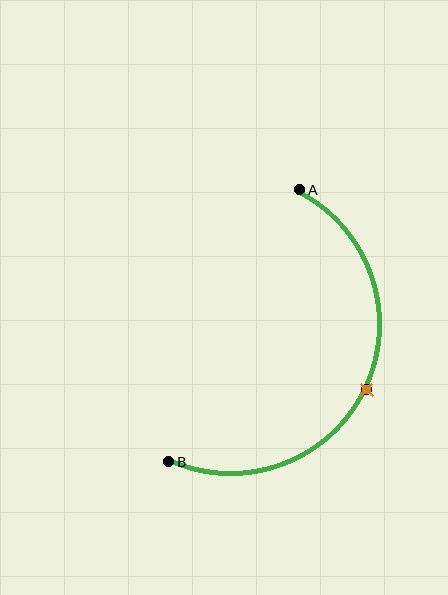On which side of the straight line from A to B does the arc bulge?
The arc bulges to the right of the straight line connecting A and B.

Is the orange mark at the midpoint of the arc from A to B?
Yes. The orange mark lies on the arc at equal arc-length from both A and B — it is the arc midpoint.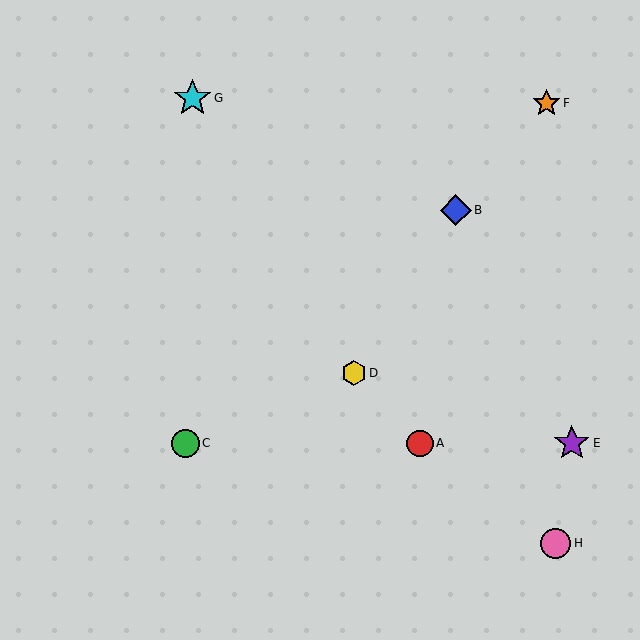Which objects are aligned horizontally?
Objects A, C, E are aligned horizontally.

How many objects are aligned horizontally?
3 objects (A, C, E) are aligned horizontally.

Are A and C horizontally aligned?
Yes, both are at y≈443.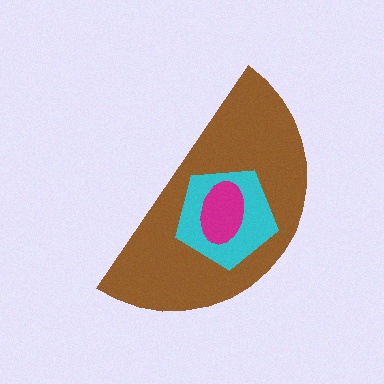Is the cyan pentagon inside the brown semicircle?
Yes.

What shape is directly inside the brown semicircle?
The cyan pentagon.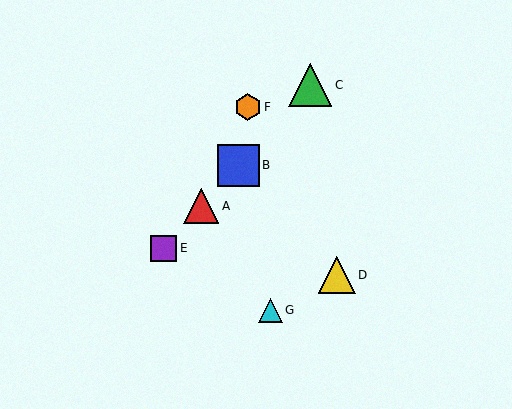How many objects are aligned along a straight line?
4 objects (A, B, C, E) are aligned along a straight line.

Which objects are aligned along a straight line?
Objects A, B, C, E are aligned along a straight line.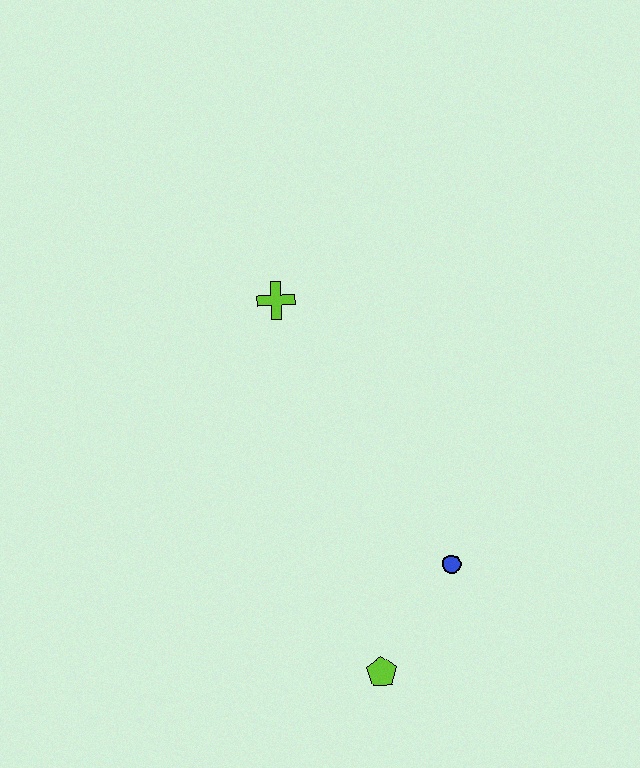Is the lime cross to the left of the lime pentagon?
Yes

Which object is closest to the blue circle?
The lime pentagon is closest to the blue circle.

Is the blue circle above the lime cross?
No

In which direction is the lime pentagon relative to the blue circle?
The lime pentagon is below the blue circle.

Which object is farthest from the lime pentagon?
The lime cross is farthest from the lime pentagon.